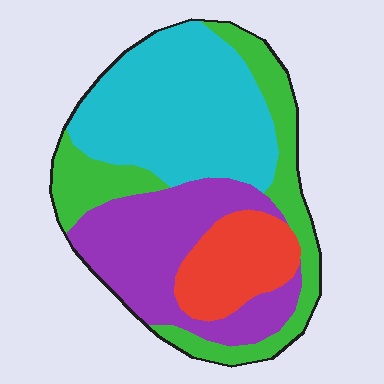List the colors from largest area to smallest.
From largest to smallest: cyan, purple, green, red.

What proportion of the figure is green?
Green takes up less than a quarter of the figure.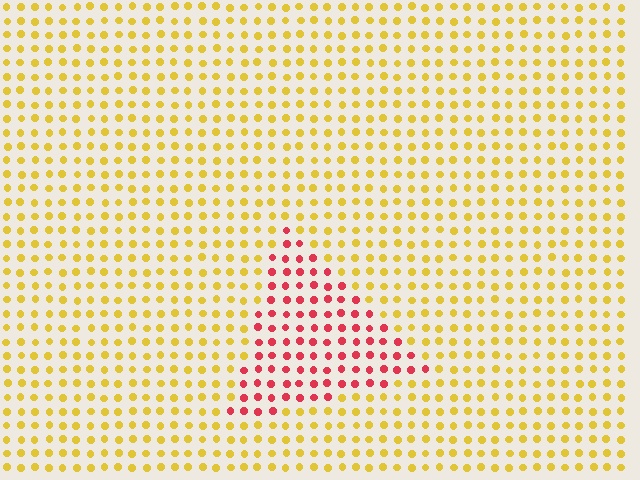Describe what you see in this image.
The image is filled with small yellow elements in a uniform arrangement. A triangle-shaped region is visible where the elements are tinted to a slightly different hue, forming a subtle color boundary.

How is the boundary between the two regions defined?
The boundary is defined purely by a slight shift in hue (about 60 degrees). Spacing, size, and orientation are identical on both sides.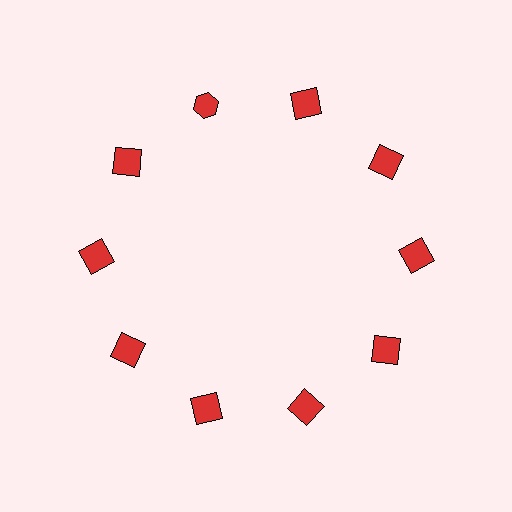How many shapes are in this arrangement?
There are 10 shapes arranged in a ring pattern.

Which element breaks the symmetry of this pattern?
The red hexagon at roughly the 11 o'clock position breaks the symmetry. All other shapes are red squares.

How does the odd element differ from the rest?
It has a different shape: hexagon instead of square.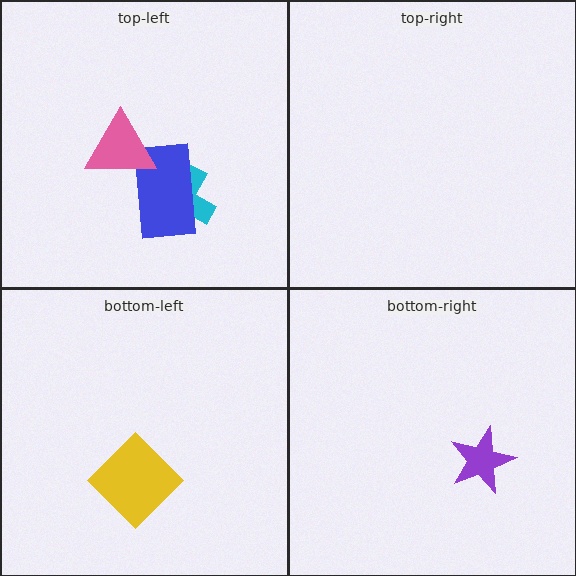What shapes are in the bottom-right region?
The purple star.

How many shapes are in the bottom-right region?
1.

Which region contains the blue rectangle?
The top-left region.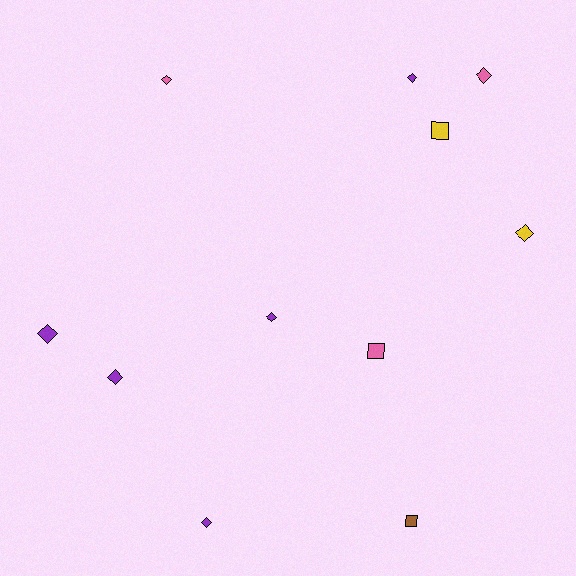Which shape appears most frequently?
Diamond, with 8 objects.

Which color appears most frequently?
Purple, with 5 objects.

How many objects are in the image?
There are 11 objects.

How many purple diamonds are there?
There are 5 purple diamonds.